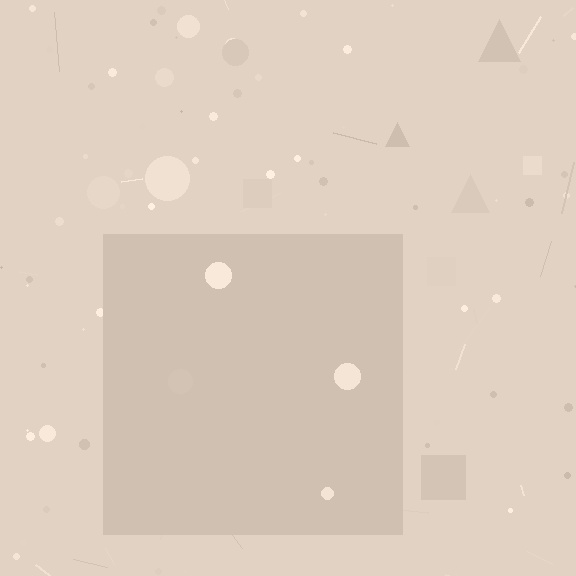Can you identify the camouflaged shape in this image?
The camouflaged shape is a square.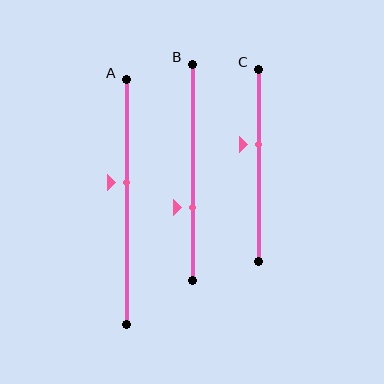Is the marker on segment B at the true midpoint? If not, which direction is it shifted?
No, the marker on segment B is shifted downward by about 16% of the segment length.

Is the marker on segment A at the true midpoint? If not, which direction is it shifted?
No, the marker on segment A is shifted upward by about 8% of the segment length.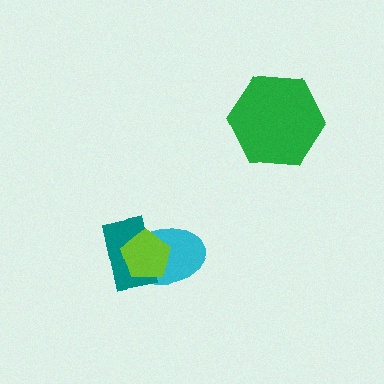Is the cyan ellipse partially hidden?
Yes, it is partially covered by another shape.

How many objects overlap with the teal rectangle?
2 objects overlap with the teal rectangle.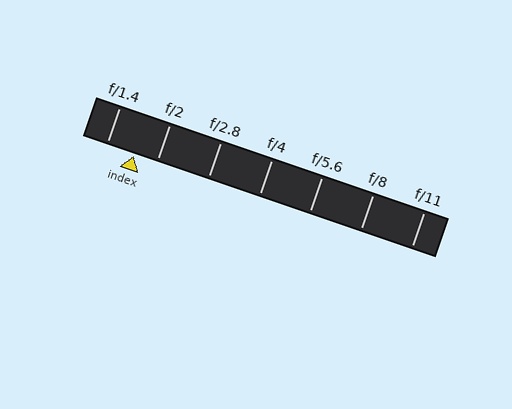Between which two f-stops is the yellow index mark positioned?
The index mark is between f/1.4 and f/2.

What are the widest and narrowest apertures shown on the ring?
The widest aperture shown is f/1.4 and the narrowest is f/11.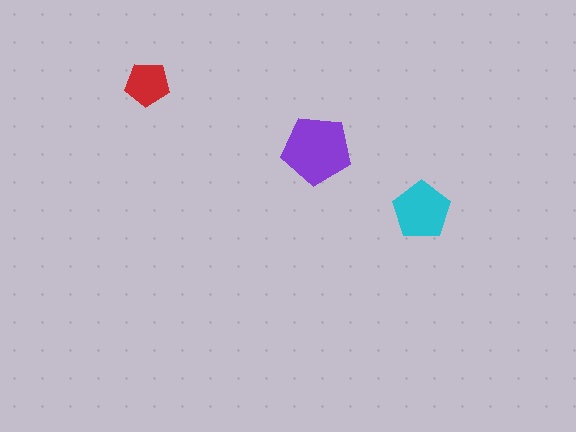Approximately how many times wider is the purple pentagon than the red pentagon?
About 1.5 times wider.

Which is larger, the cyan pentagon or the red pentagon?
The cyan one.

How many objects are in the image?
There are 3 objects in the image.